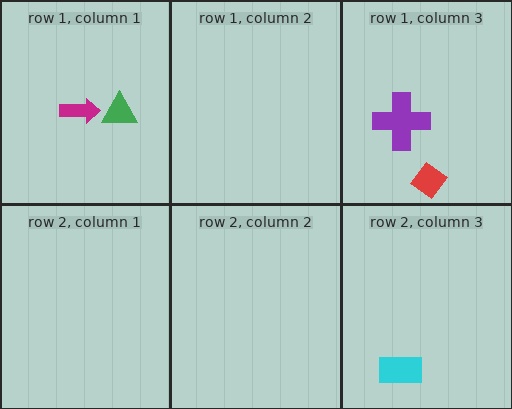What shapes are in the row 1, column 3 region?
The red diamond, the purple cross.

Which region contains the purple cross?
The row 1, column 3 region.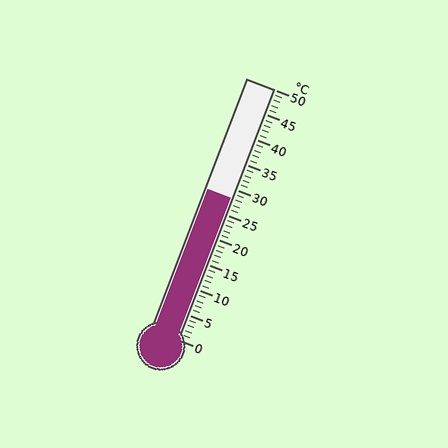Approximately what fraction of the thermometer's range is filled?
The thermometer is filled to approximately 55% of its range.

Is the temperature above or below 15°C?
The temperature is above 15°C.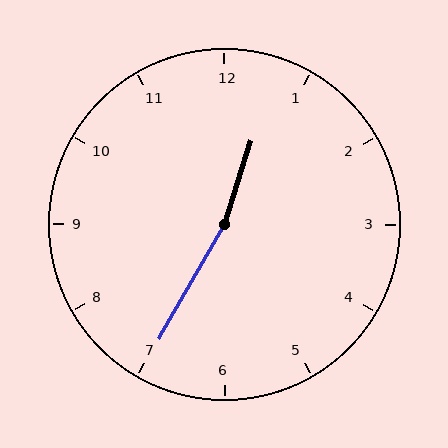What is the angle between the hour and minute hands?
Approximately 168 degrees.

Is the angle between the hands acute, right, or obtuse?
It is obtuse.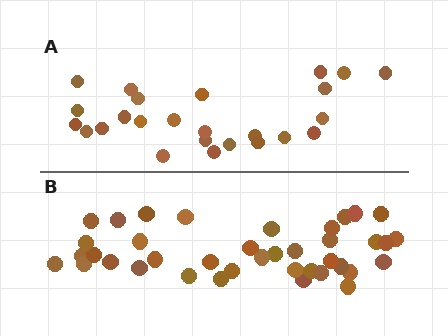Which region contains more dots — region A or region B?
Region B (the bottom region) has more dots.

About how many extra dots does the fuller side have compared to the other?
Region B has approximately 15 more dots than region A.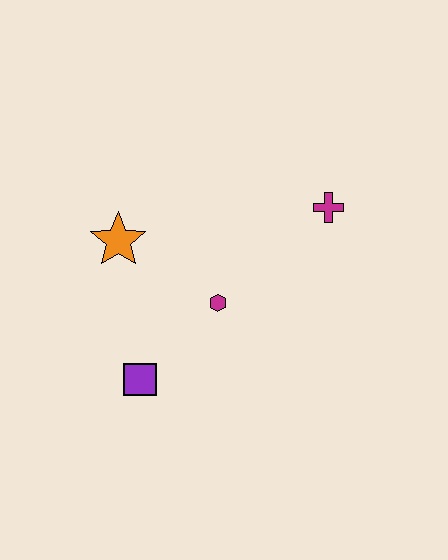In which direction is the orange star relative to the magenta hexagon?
The orange star is to the left of the magenta hexagon.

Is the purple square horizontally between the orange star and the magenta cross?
Yes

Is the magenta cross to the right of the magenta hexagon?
Yes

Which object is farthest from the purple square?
The magenta cross is farthest from the purple square.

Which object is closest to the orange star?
The magenta hexagon is closest to the orange star.